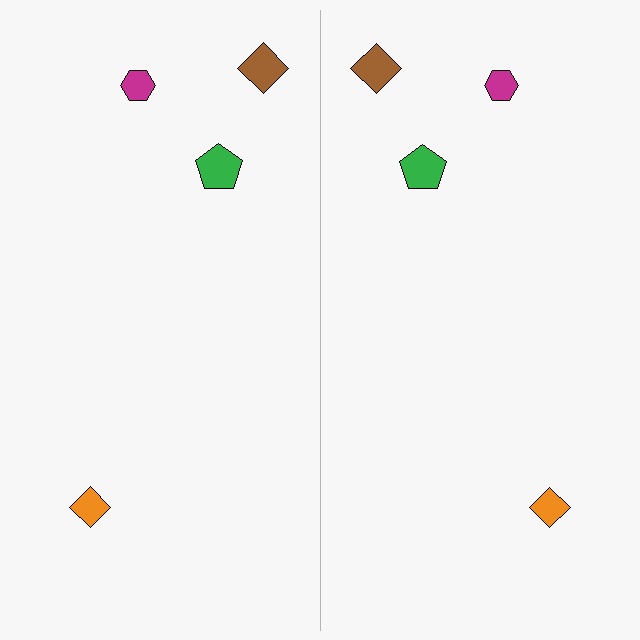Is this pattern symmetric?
Yes, this pattern has bilateral (reflection) symmetry.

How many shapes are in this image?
There are 8 shapes in this image.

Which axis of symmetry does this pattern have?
The pattern has a vertical axis of symmetry running through the center of the image.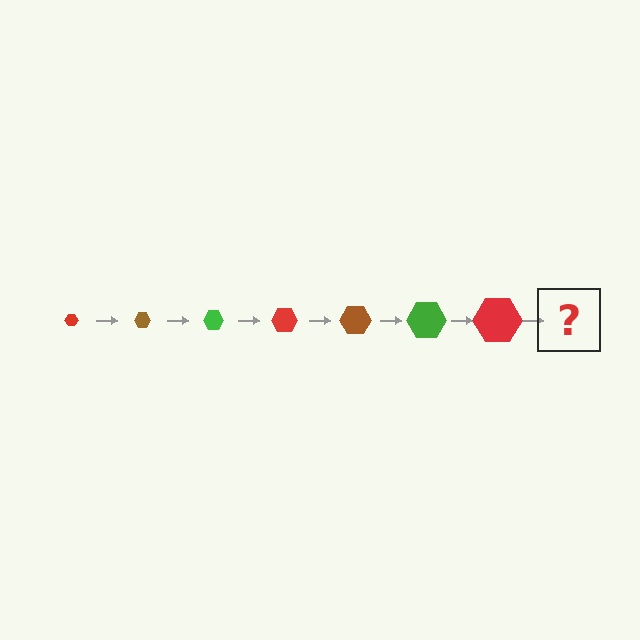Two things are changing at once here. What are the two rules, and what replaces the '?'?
The two rules are that the hexagon grows larger each step and the color cycles through red, brown, and green. The '?' should be a brown hexagon, larger than the previous one.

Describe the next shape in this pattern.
It should be a brown hexagon, larger than the previous one.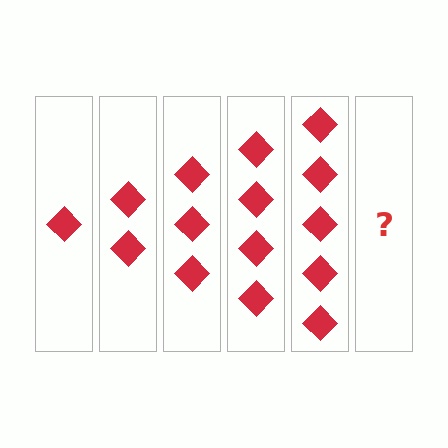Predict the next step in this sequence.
The next step is 6 diamonds.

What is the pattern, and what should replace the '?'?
The pattern is that each step adds one more diamond. The '?' should be 6 diamonds.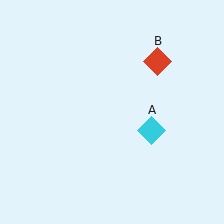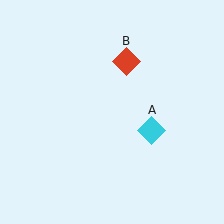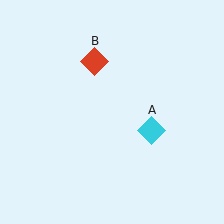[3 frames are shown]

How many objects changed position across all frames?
1 object changed position: red diamond (object B).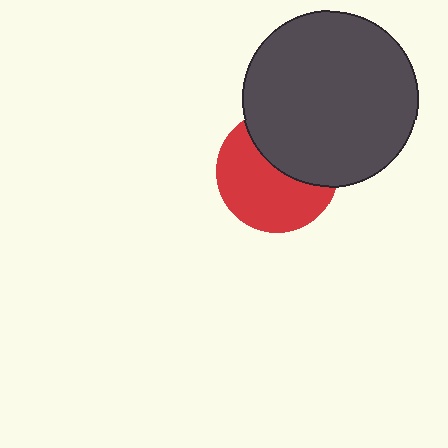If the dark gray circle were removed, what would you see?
You would see the complete red circle.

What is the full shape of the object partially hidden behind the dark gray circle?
The partially hidden object is a red circle.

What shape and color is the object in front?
The object in front is a dark gray circle.